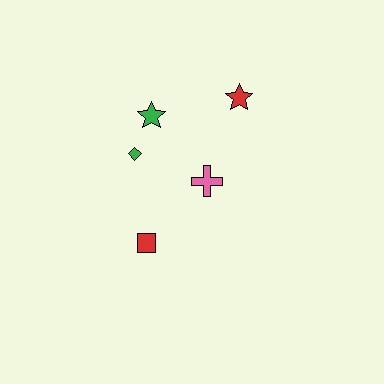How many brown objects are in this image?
There are no brown objects.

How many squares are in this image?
There is 1 square.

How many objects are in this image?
There are 5 objects.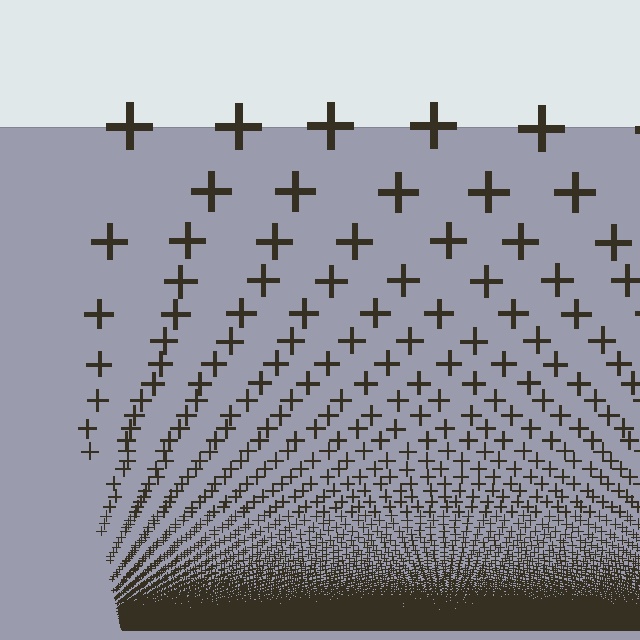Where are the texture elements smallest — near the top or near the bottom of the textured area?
Near the bottom.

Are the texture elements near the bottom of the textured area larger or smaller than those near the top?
Smaller. The gradient is inverted — elements near the bottom are smaller and denser.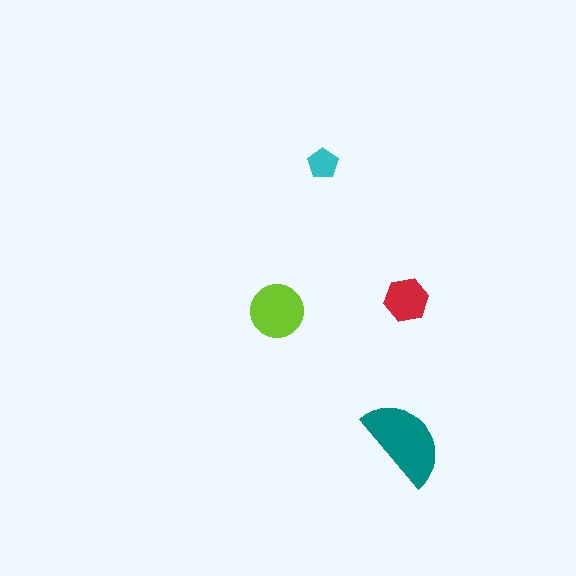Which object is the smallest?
The cyan pentagon.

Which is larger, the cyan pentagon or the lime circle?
The lime circle.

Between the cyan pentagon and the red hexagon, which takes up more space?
The red hexagon.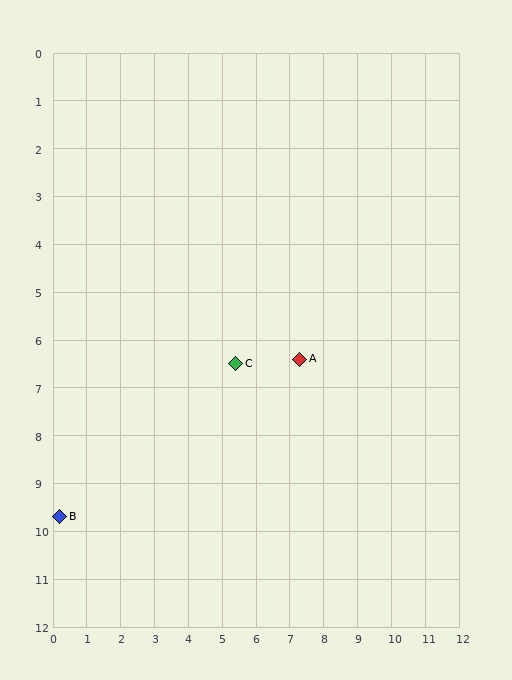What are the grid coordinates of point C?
Point C is at approximately (5.4, 6.5).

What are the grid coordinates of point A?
Point A is at approximately (7.3, 6.4).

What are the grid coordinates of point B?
Point B is at approximately (0.2, 9.7).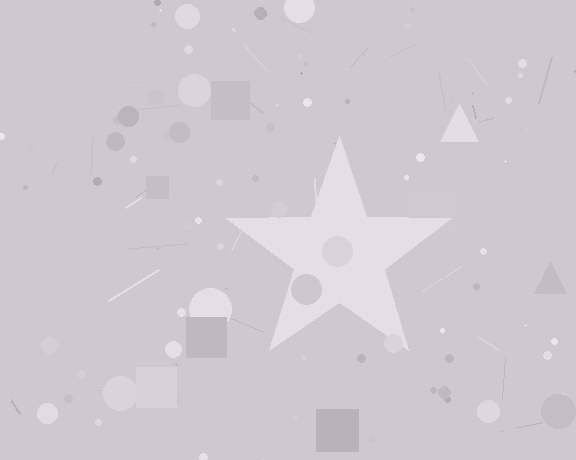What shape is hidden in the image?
A star is hidden in the image.